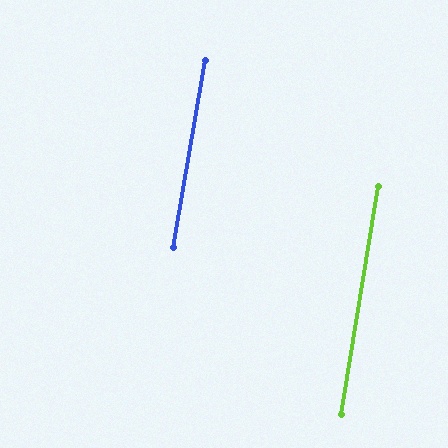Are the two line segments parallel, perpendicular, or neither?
Parallel — their directions differ by only 0.2°.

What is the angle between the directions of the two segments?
Approximately 0 degrees.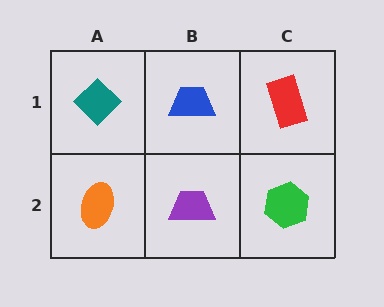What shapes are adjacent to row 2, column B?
A blue trapezoid (row 1, column B), an orange ellipse (row 2, column A), a green hexagon (row 2, column C).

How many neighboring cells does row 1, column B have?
3.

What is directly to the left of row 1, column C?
A blue trapezoid.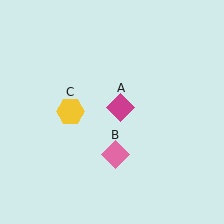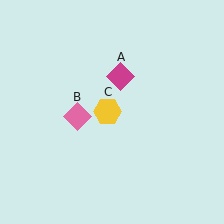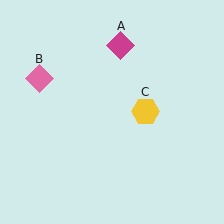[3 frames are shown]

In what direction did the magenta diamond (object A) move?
The magenta diamond (object A) moved up.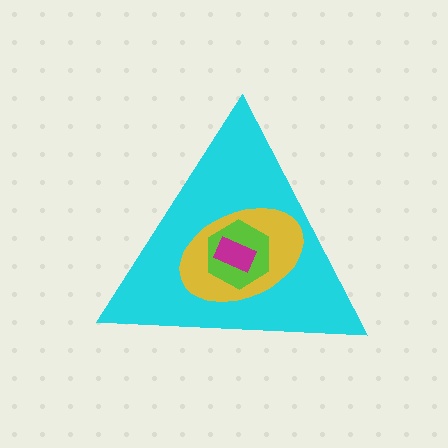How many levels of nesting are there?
4.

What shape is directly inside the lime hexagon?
The magenta rectangle.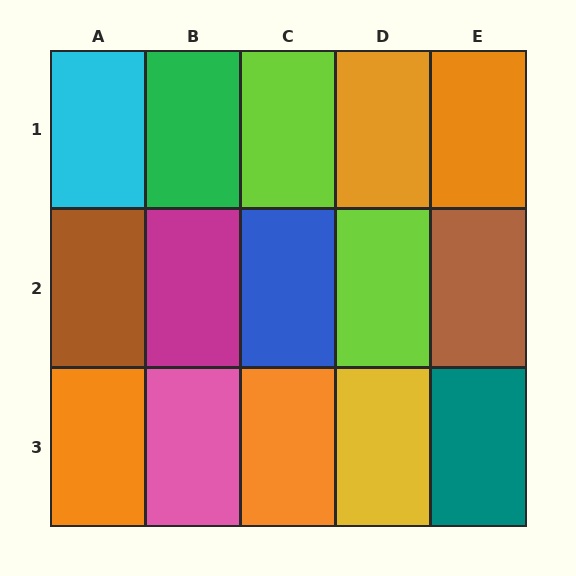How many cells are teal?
1 cell is teal.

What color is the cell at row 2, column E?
Brown.